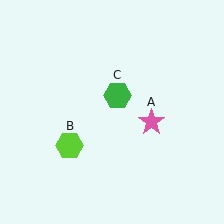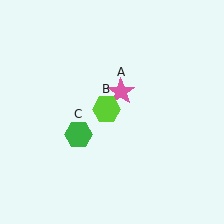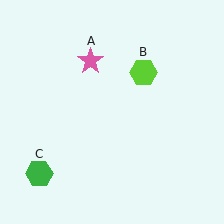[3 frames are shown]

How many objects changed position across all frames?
3 objects changed position: pink star (object A), lime hexagon (object B), green hexagon (object C).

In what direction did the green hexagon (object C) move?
The green hexagon (object C) moved down and to the left.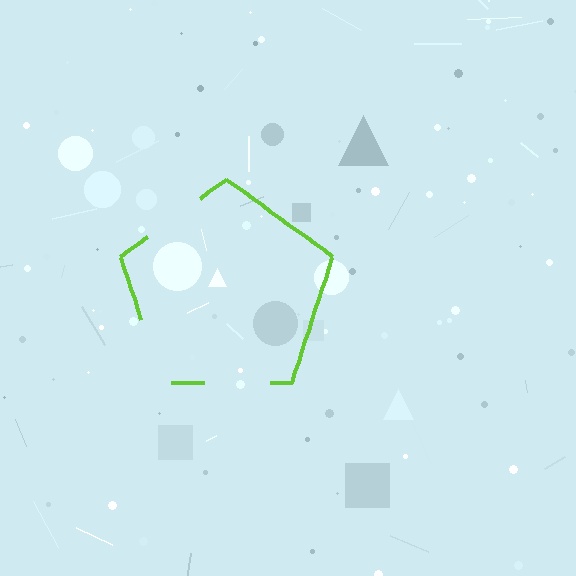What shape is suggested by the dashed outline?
The dashed outline suggests a pentagon.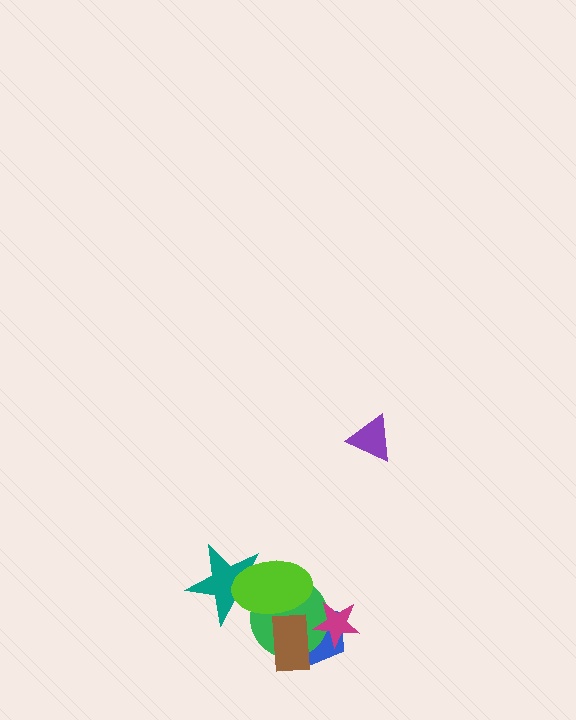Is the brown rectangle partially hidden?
Yes, it is partially covered by another shape.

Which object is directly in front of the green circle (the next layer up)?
The magenta star is directly in front of the green circle.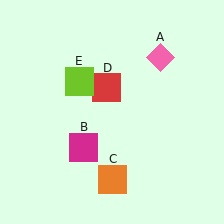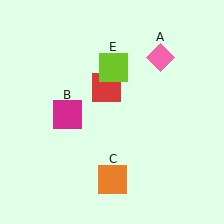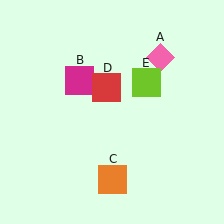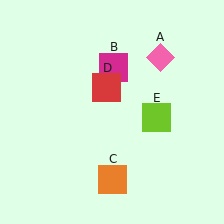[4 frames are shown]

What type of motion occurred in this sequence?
The magenta square (object B), lime square (object E) rotated clockwise around the center of the scene.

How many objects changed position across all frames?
2 objects changed position: magenta square (object B), lime square (object E).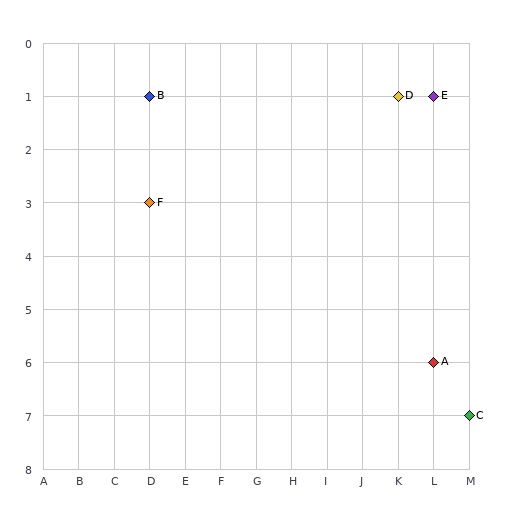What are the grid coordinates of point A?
Point A is at grid coordinates (L, 6).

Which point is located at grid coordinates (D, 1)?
Point B is at (D, 1).